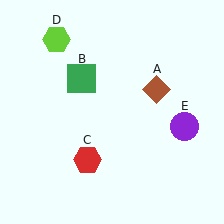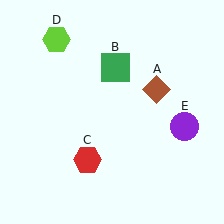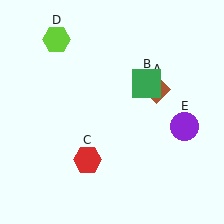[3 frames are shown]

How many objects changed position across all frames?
1 object changed position: green square (object B).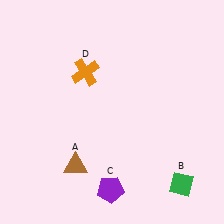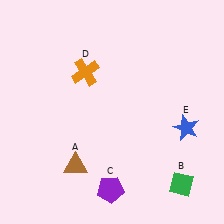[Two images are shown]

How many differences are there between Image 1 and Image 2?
There is 1 difference between the two images.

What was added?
A blue star (E) was added in Image 2.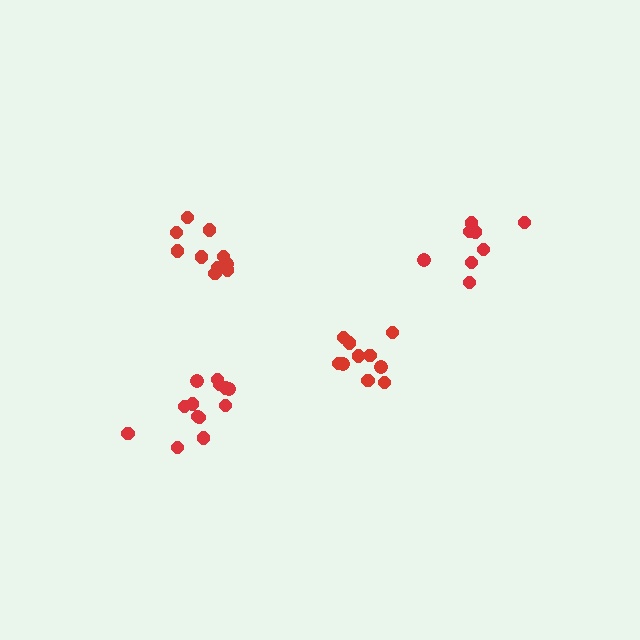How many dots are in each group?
Group 1: 10 dots, Group 2: 10 dots, Group 3: 8 dots, Group 4: 13 dots (41 total).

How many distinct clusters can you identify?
There are 4 distinct clusters.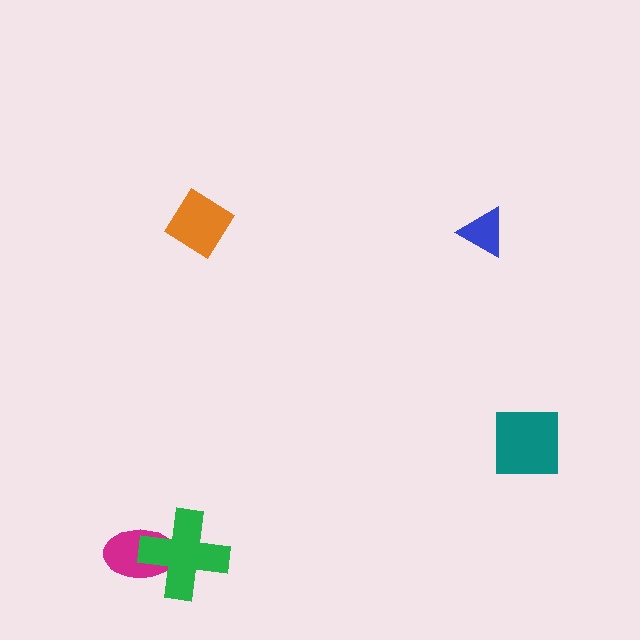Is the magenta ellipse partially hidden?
Yes, it is partially covered by another shape.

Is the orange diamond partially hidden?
No, no other shape covers it.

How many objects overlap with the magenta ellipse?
1 object overlaps with the magenta ellipse.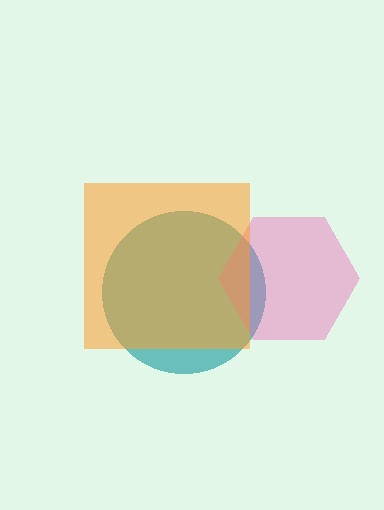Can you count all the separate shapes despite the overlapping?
Yes, there are 3 separate shapes.